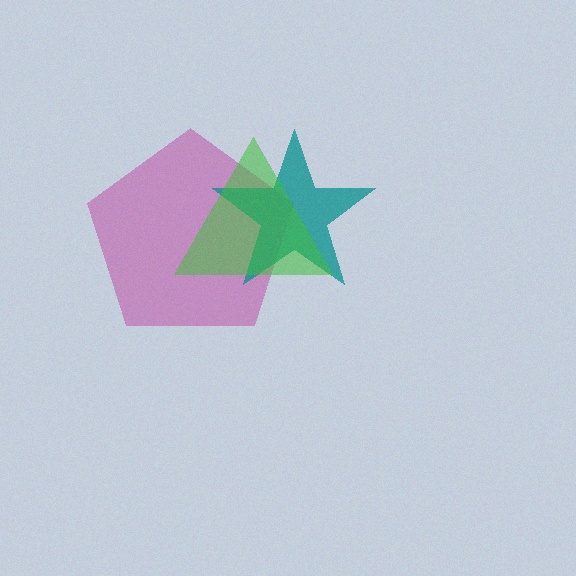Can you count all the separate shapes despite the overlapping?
Yes, there are 3 separate shapes.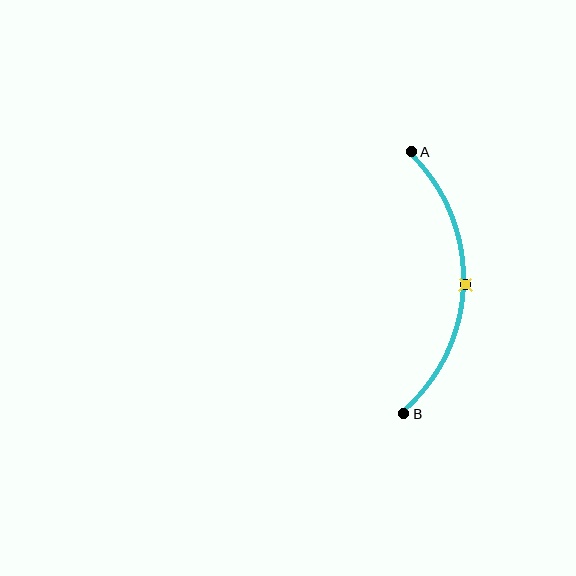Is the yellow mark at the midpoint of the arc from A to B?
Yes. The yellow mark lies on the arc at equal arc-length from both A and B — it is the arc midpoint.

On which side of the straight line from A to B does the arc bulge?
The arc bulges to the right of the straight line connecting A and B.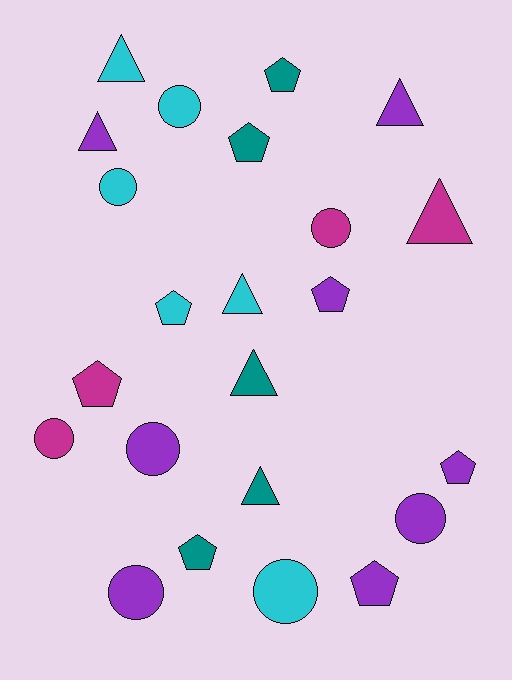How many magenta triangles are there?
There is 1 magenta triangle.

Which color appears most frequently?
Purple, with 8 objects.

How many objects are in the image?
There are 23 objects.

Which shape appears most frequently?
Circle, with 8 objects.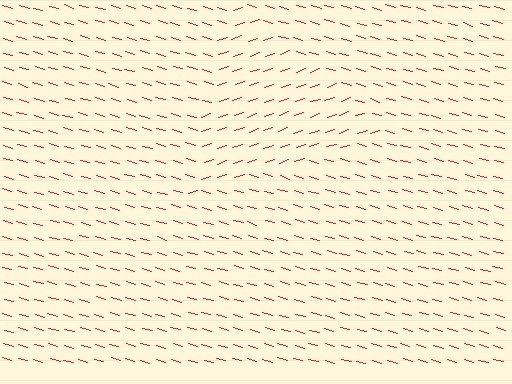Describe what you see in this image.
The image is filled with small red line segments. A triangle region in the image has lines oriented differently from the surrounding lines, creating a visible texture boundary.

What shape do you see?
I see a triangle.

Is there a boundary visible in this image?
Yes, there is a texture boundary formed by a change in line orientation.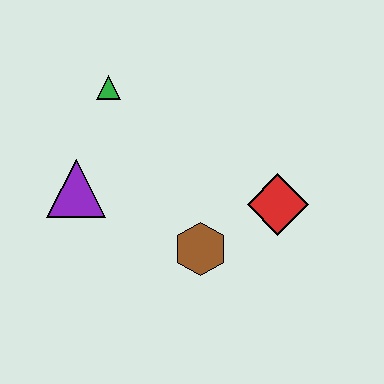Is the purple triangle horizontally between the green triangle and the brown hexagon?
No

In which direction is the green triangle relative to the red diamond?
The green triangle is to the left of the red diamond.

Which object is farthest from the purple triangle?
The red diamond is farthest from the purple triangle.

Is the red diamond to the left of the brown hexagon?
No